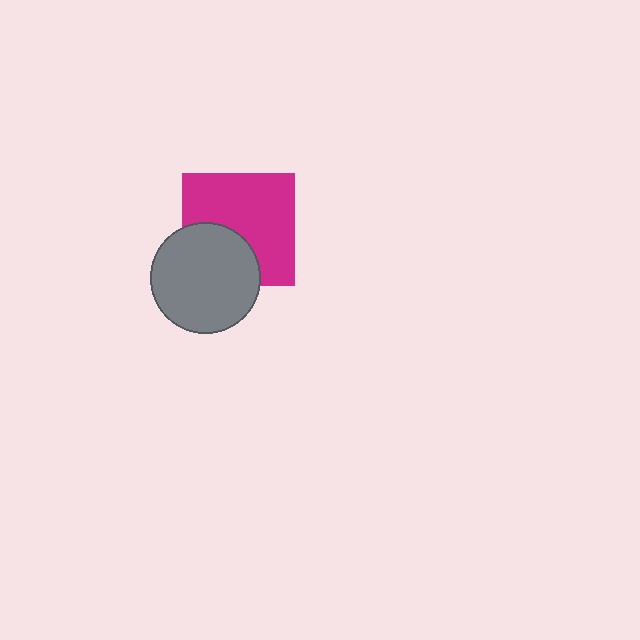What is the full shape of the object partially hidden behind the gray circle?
The partially hidden object is a magenta square.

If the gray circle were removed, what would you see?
You would see the complete magenta square.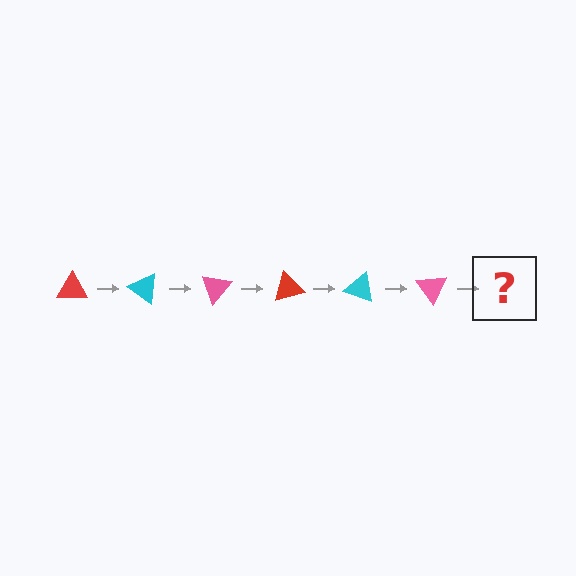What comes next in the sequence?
The next element should be a red triangle, rotated 210 degrees from the start.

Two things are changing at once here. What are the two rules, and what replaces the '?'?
The two rules are that it rotates 35 degrees each step and the color cycles through red, cyan, and pink. The '?' should be a red triangle, rotated 210 degrees from the start.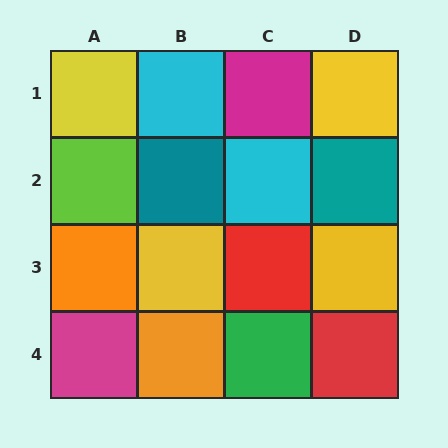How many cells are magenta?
2 cells are magenta.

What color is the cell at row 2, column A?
Lime.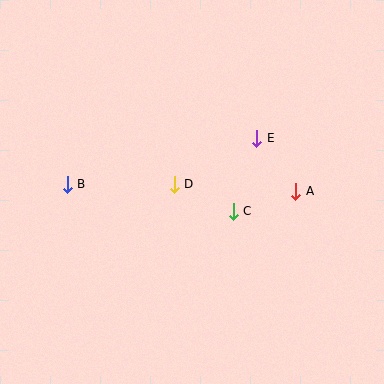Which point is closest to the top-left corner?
Point B is closest to the top-left corner.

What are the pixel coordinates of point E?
Point E is at (257, 138).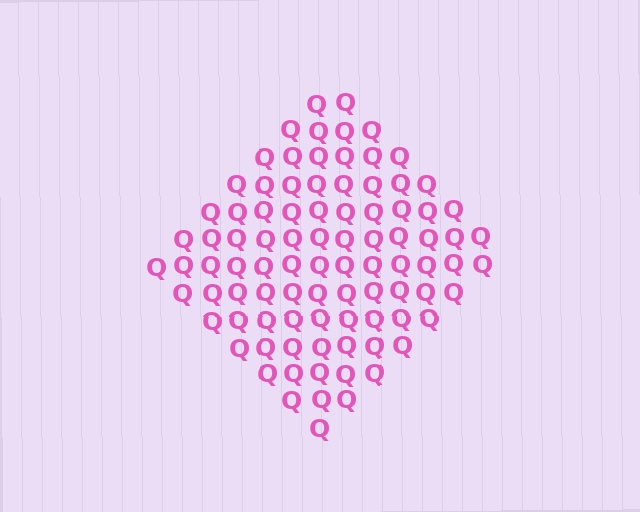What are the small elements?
The small elements are letter Q's.